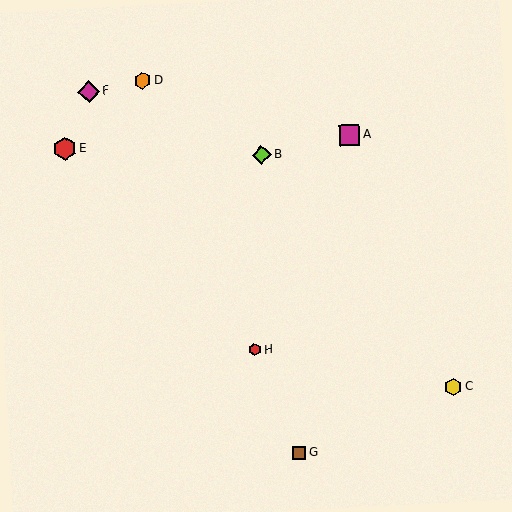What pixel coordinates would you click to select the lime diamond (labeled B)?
Click at (262, 155) to select the lime diamond B.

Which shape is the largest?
The red hexagon (labeled E) is the largest.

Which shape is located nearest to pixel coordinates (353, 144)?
The magenta square (labeled A) at (349, 135) is nearest to that location.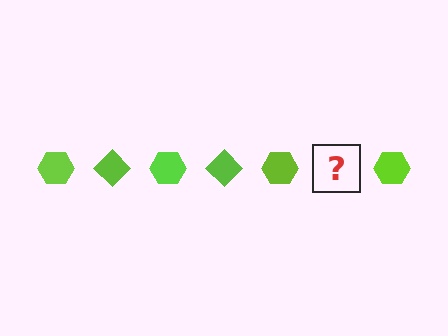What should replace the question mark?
The question mark should be replaced with a lime diamond.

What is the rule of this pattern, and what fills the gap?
The rule is that the pattern cycles through hexagon, diamond shapes in lime. The gap should be filled with a lime diamond.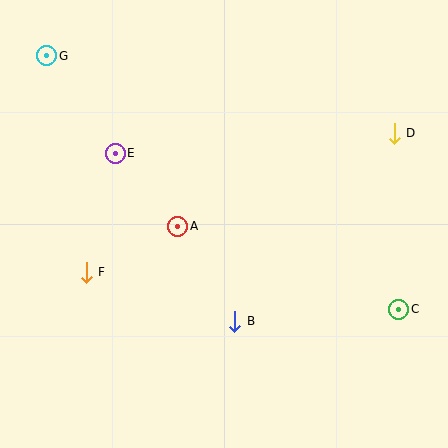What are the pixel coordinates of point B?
Point B is at (235, 321).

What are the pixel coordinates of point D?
Point D is at (394, 133).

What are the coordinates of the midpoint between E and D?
The midpoint between E and D is at (255, 143).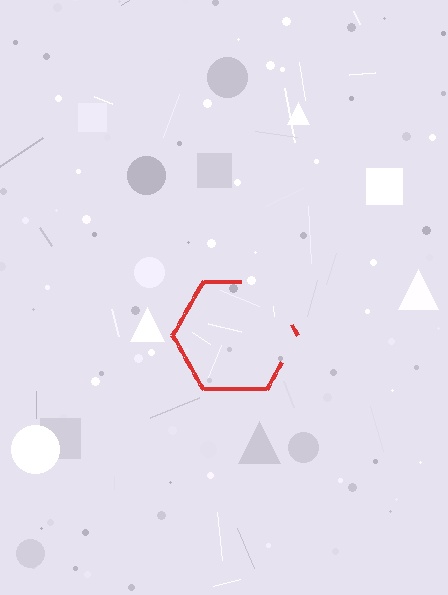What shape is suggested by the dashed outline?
The dashed outline suggests a hexagon.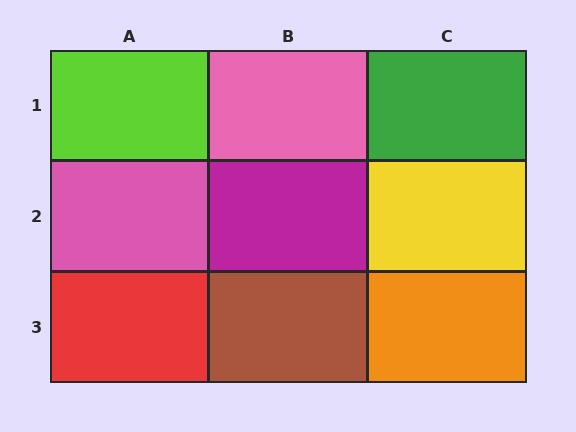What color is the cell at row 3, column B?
Brown.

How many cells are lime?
1 cell is lime.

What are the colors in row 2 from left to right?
Pink, magenta, yellow.